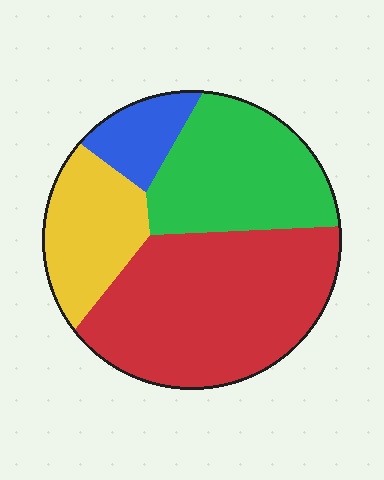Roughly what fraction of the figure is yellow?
Yellow takes up about one sixth (1/6) of the figure.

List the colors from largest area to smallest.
From largest to smallest: red, green, yellow, blue.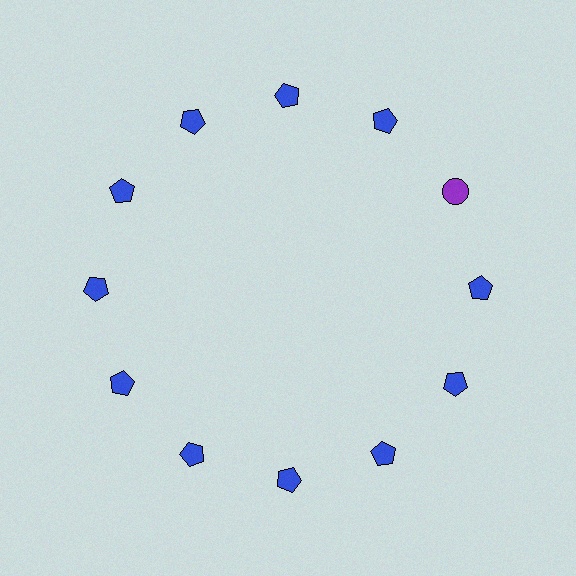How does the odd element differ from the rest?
It differs in both color (purple instead of blue) and shape (circle instead of pentagon).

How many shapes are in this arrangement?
There are 12 shapes arranged in a ring pattern.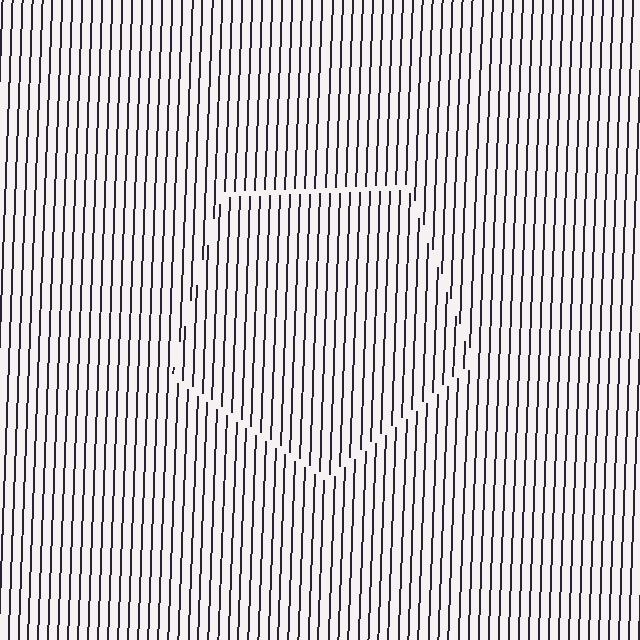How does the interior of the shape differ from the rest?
The interior of the shape contains the same grating, shifted by half a period — the contour is defined by the phase discontinuity where line-ends from the inner and outer gratings abut.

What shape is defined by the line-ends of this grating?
An illusory pentagon. The interior of the shape contains the same grating, shifted by half a period — the contour is defined by the phase discontinuity where line-ends from the inner and outer gratings abut.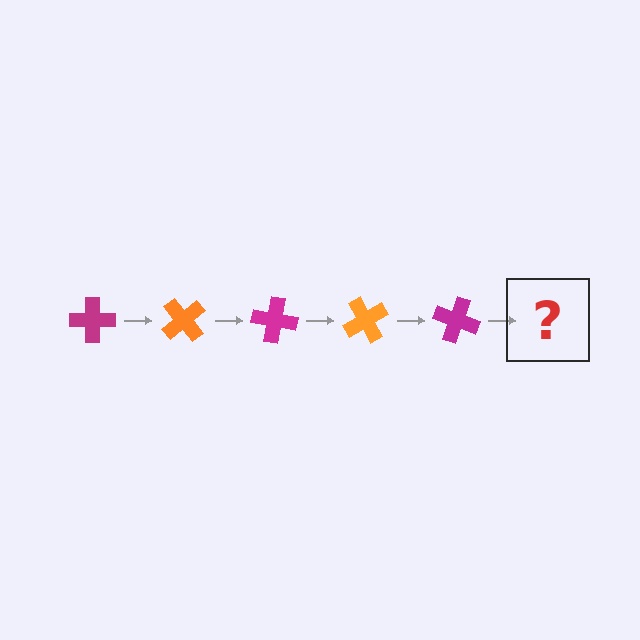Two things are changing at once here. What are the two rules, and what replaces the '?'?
The two rules are that it rotates 50 degrees each step and the color cycles through magenta and orange. The '?' should be an orange cross, rotated 250 degrees from the start.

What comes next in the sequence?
The next element should be an orange cross, rotated 250 degrees from the start.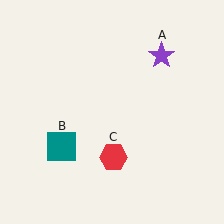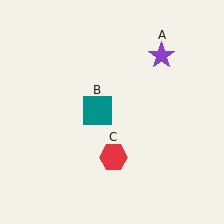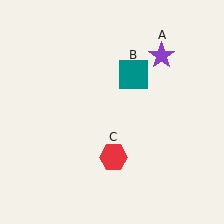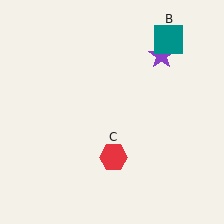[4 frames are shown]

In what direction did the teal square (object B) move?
The teal square (object B) moved up and to the right.